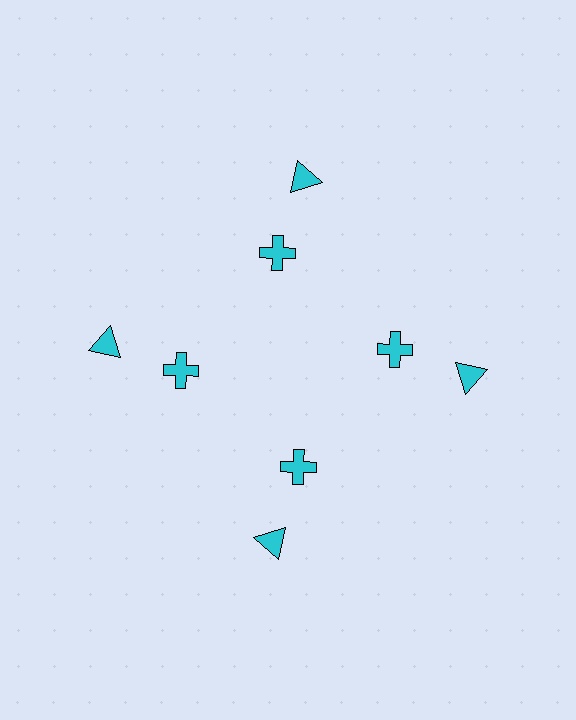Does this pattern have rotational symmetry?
Yes, this pattern has 4-fold rotational symmetry. It looks the same after rotating 90 degrees around the center.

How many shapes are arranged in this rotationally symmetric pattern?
There are 8 shapes, arranged in 4 groups of 2.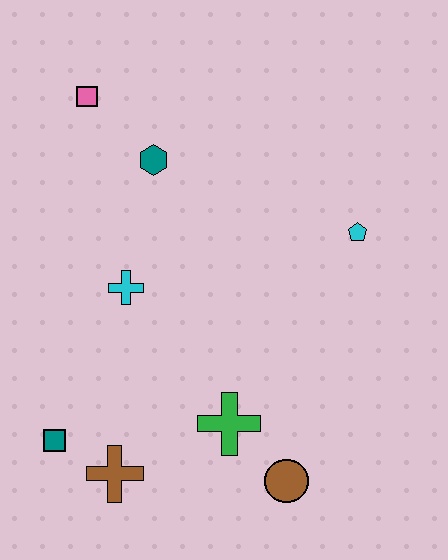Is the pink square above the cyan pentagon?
Yes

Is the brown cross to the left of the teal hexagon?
Yes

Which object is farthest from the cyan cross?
The brown circle is farthest from the cyan cross.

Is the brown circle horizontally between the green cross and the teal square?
No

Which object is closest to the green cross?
The brown circle is closest to the green cross.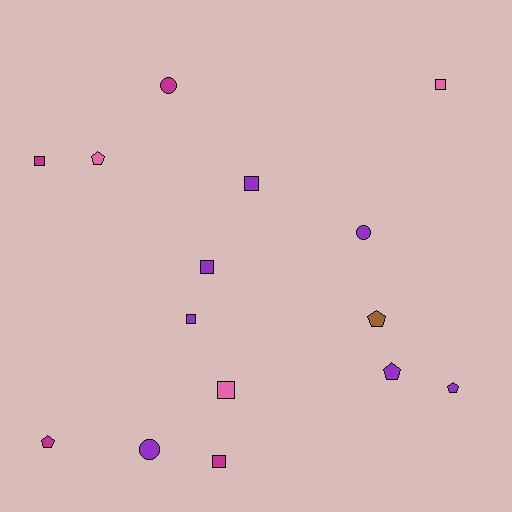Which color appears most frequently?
Purple, with 7 objects.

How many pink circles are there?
There are no pink circles.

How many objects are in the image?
There are 15 objects.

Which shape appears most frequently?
Square, with 7 objects.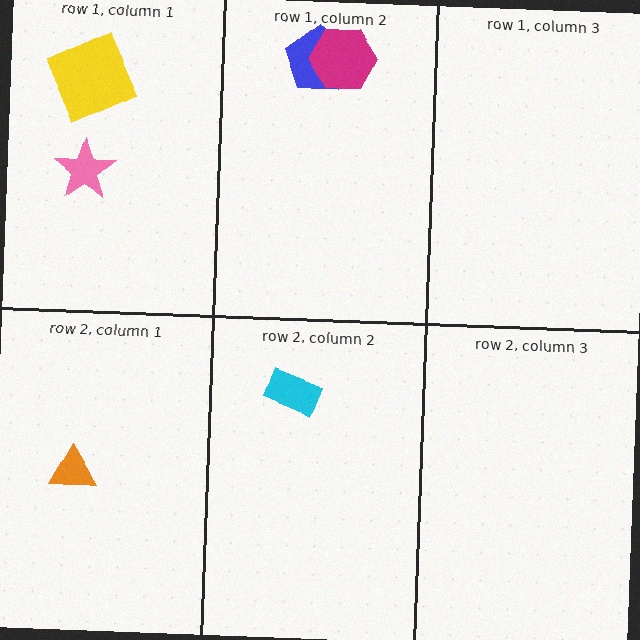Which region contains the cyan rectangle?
The row 2, column 2 region.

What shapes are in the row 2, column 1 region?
The orange triangle.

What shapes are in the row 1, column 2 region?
The blue pentagon, the magenta hexagon.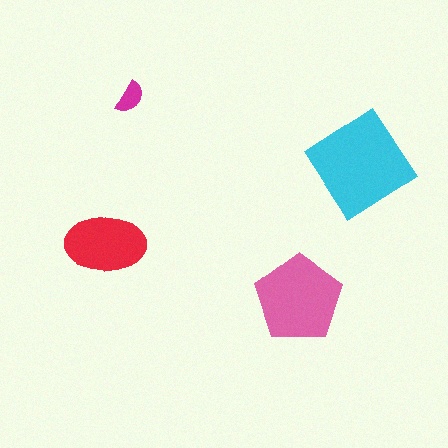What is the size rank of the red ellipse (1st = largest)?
3rd.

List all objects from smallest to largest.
The magenta semicircle, the red ellipse, the pink pentagon, the cyan diamond.